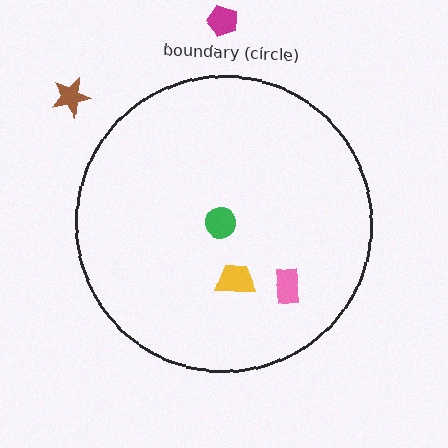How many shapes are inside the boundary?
3 inside, 2 outside.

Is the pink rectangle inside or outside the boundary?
Inside.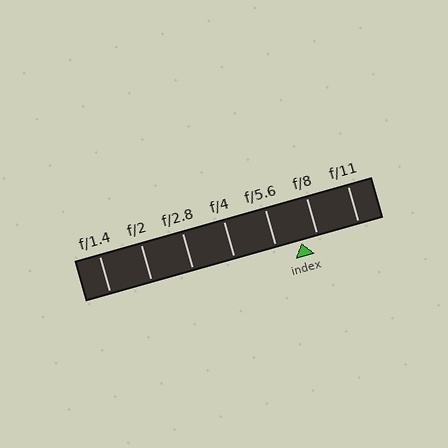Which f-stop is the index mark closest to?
The index mark is closest to f/8.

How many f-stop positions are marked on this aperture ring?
There are 7 f-stop positions marked.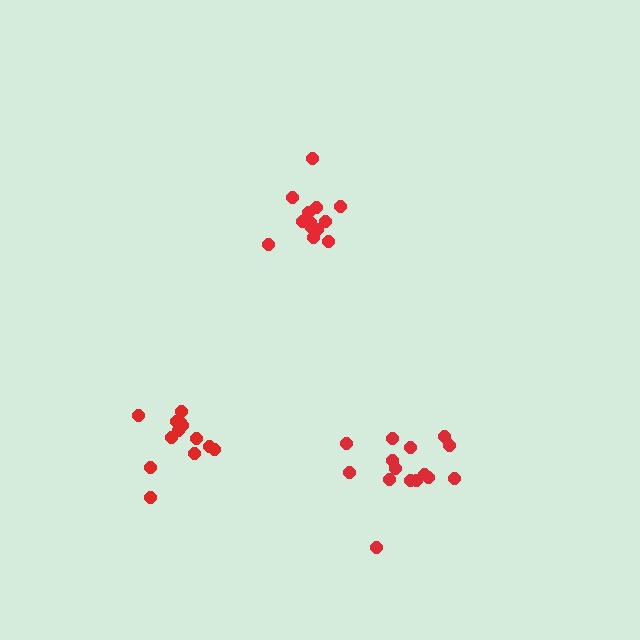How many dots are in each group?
Group 1: 13 dots, Group 2: 13 dots, Group 3: 15 dots (41 total).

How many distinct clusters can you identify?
There are 3 distinct clusters.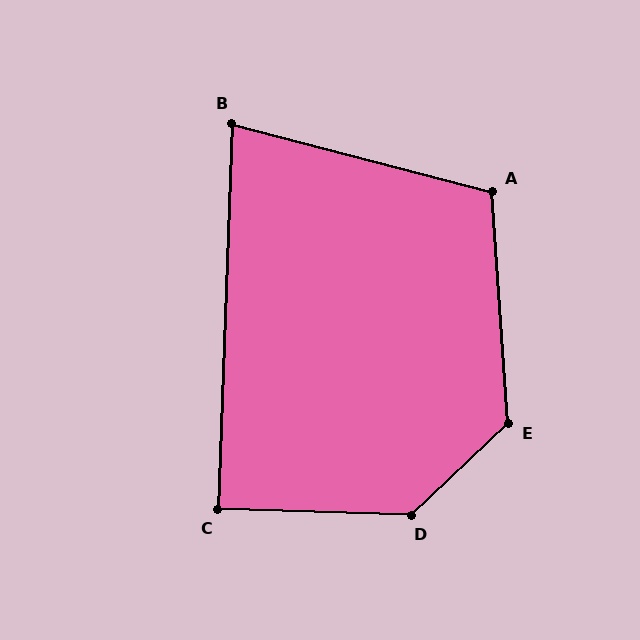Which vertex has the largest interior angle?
D, at approximately 135 degrees.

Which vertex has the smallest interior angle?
B, at approximately 77 degrees.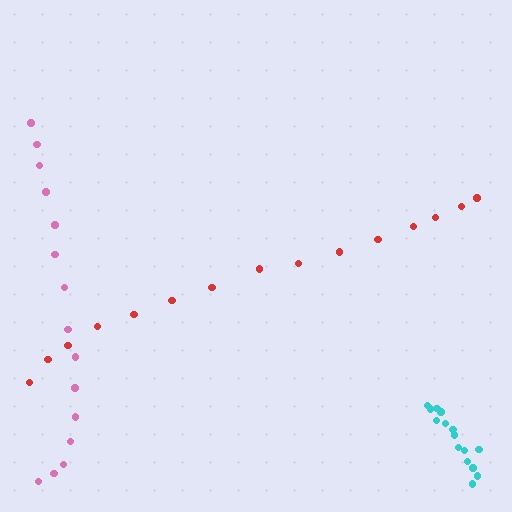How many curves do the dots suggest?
There are 3 distinct paths.